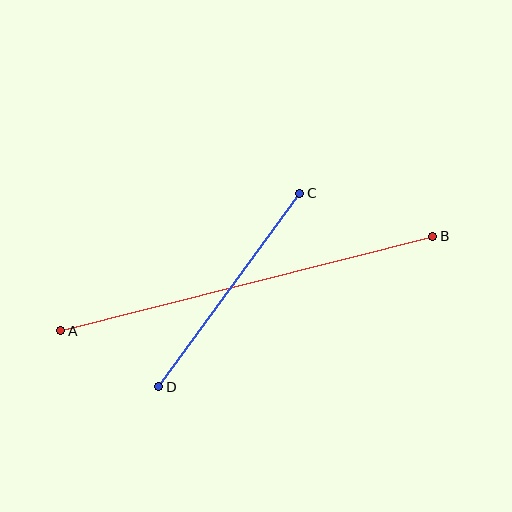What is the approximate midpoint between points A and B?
The midpoint is at approximately (247, 283) pixels.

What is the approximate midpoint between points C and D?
The midpoint is at approximately (229, 290) pixels.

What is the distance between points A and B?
The distance is approximately 384 pixels.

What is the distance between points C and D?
The distance is approximately 239 pixels.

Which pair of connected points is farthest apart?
Points A and B are farthest apart.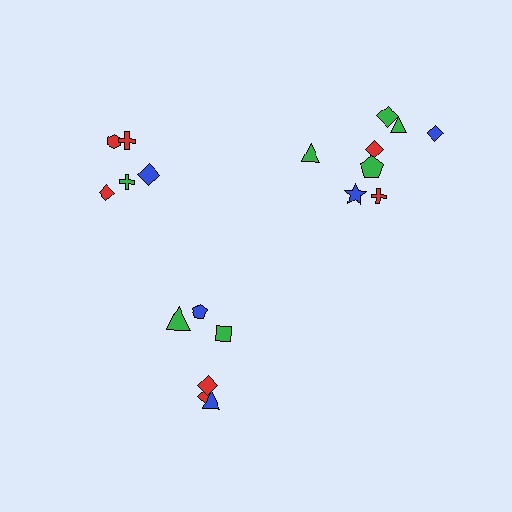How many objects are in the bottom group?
There are 6 objects.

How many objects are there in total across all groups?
There are 19 objects.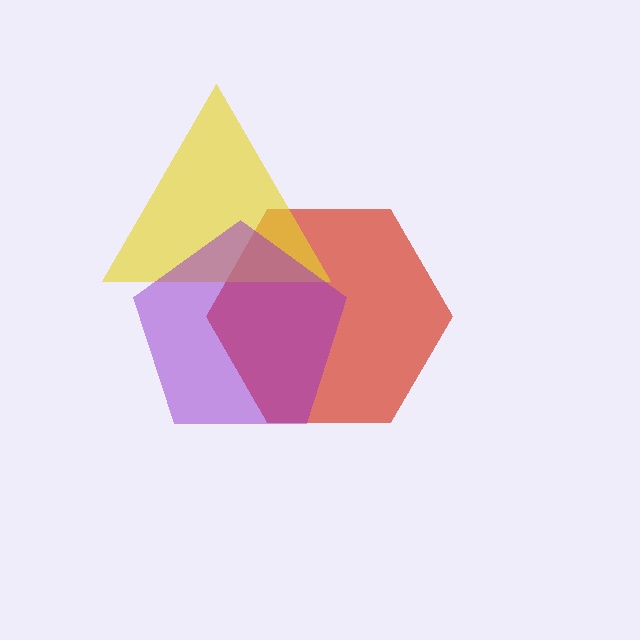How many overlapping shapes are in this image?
There are 3 overlapping shapes in the image.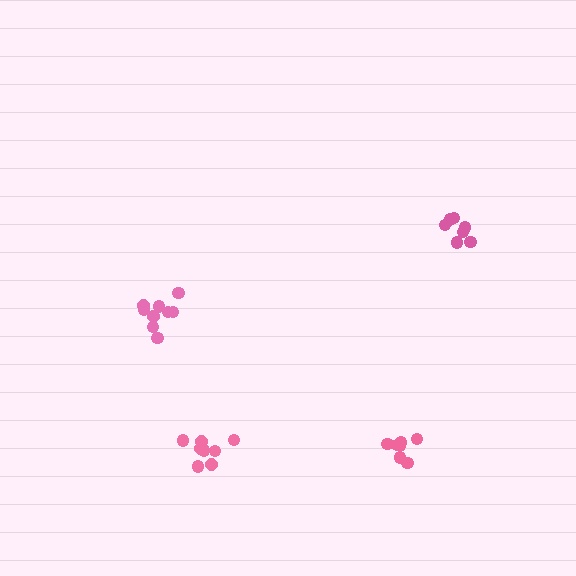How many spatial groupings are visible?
There are 4 spatial groupings.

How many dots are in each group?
Group 1: 10 dots, Group 2: 8 dots, Group 3: 7 dots, Group 4: 7 dots (32 total).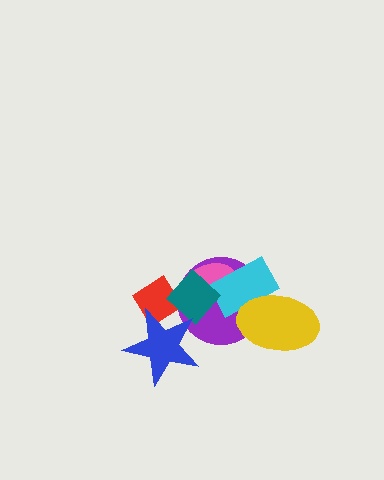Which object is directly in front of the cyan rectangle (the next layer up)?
The teal diamond is directly in front of the cyan rectangle.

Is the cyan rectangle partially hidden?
Yes, it is partially covered by another shape.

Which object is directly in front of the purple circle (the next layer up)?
The pink ellipse is directly in front of the purple circle.